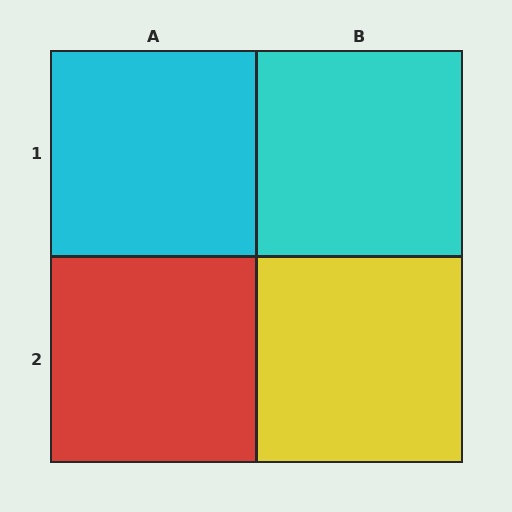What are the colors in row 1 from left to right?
Cyan, cyan.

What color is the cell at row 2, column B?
Yellow.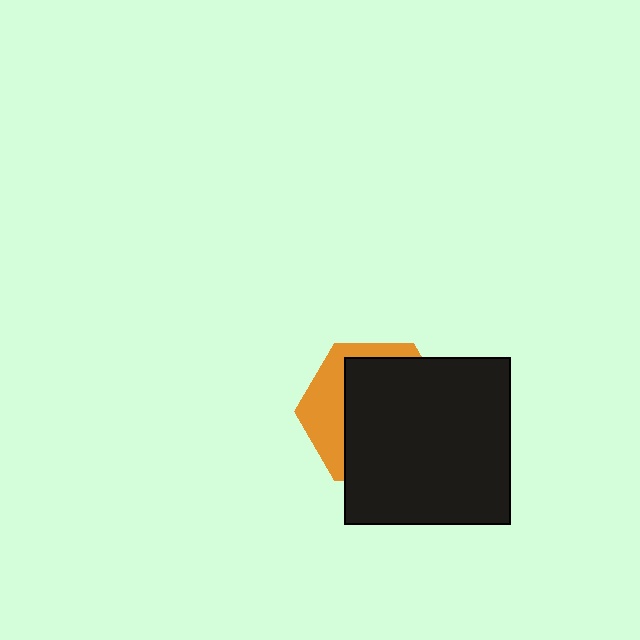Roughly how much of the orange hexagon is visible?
A small part of it is visible (roughly 31%).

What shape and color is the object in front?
The object in front is a black square.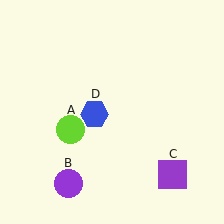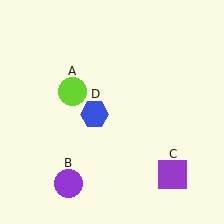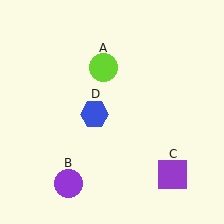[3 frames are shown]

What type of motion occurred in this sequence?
The lime circle (object A) rotated clockwise around the center of the scene.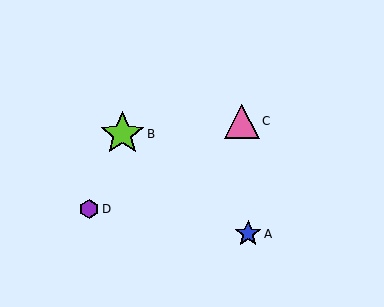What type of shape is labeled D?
Shape D is a purple hexagon.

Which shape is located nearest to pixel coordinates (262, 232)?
The blue star (labeled A) at (248, 234) is nearest to that location.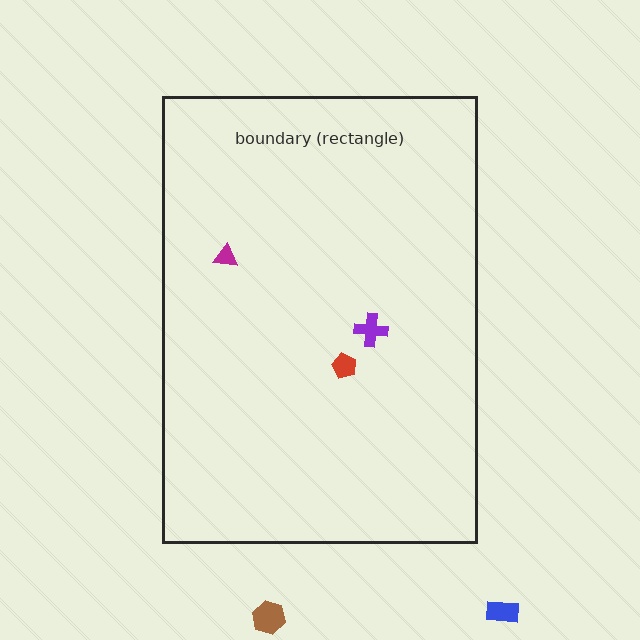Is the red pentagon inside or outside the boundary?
Inside.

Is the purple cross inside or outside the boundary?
Inside.